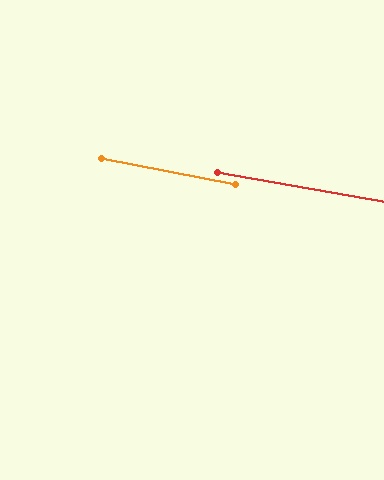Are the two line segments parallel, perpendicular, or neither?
Parallel — their directions differ by only 1.0°.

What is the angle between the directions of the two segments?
Approximately 1 degree.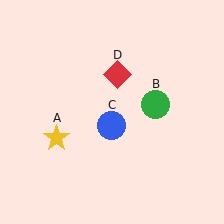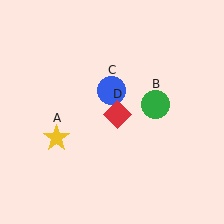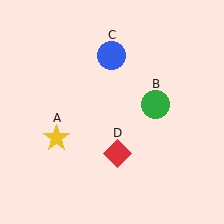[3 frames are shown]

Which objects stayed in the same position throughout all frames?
Yellow star (object A) and green circle (object B) remained stationary.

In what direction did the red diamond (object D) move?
The red diamond (object D) moved down.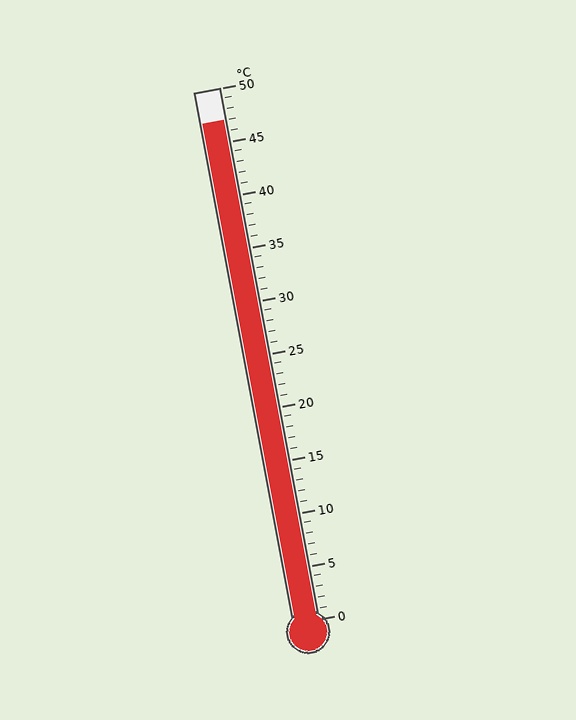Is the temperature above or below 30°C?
The temperature is above 30°C.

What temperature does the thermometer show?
The thermometer shows approximately 47°C.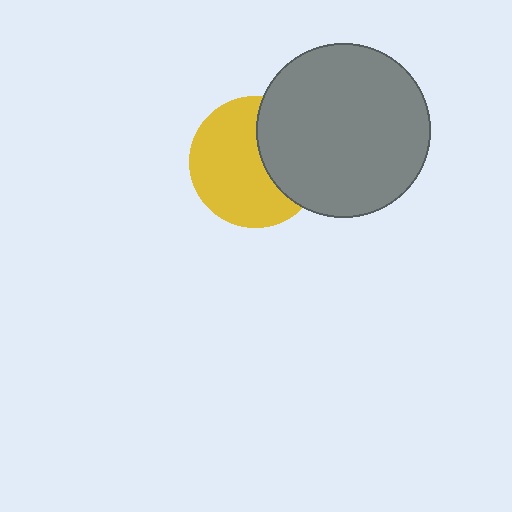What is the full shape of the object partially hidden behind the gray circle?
The partially hidden object is a yellow circle.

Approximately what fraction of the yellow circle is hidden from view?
Roughly 37% of the yellow circle is hidden behind the gray circle.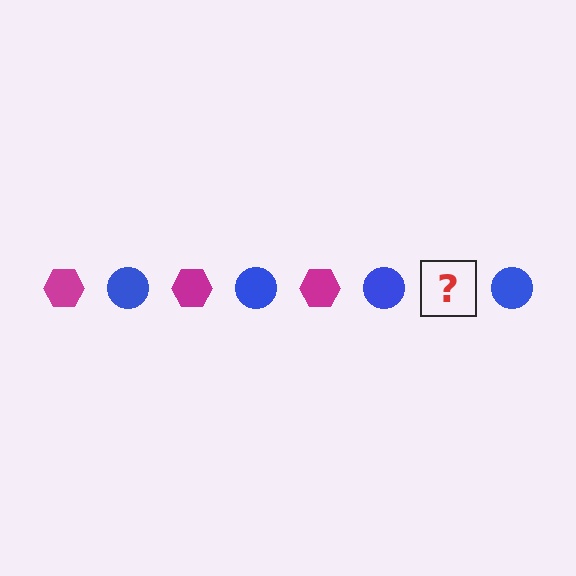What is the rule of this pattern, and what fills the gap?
The rule is that the pattern alternates between magenta hexagon and blue circle. The gap should be filled with a magenta hexagon.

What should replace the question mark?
The question mark should be replaced with a magenta hexagon.